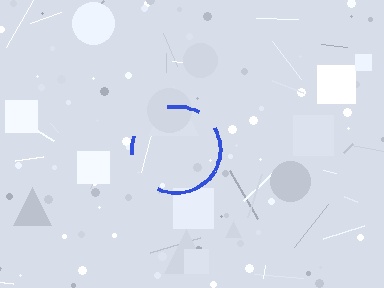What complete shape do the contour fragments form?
The contour fragments form a circle.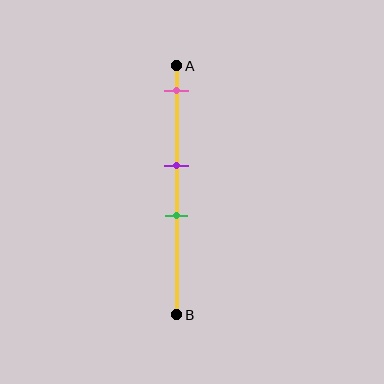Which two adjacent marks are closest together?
The purple and green marks are the closest adjacent pair.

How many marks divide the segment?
There are 3 marks dividing the segment.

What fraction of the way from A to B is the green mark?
The green mark is approximately 60% (0.6) of the way from A to B.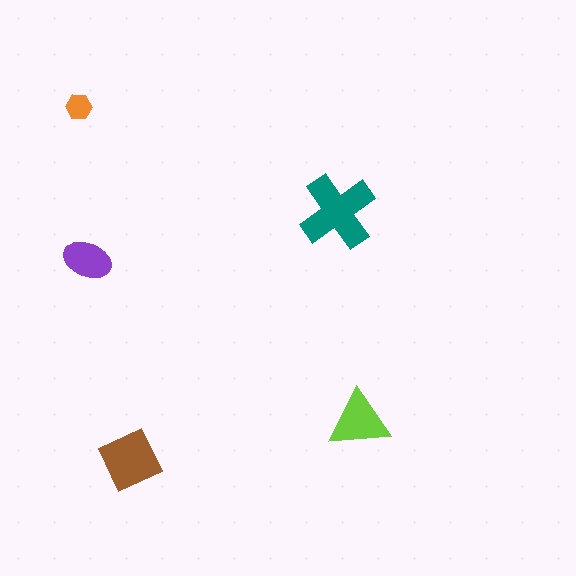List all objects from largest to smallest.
The teal cross, the brown diamond, the lime triangle, the purple ellipse, the orange hexagon.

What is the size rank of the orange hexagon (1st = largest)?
5th.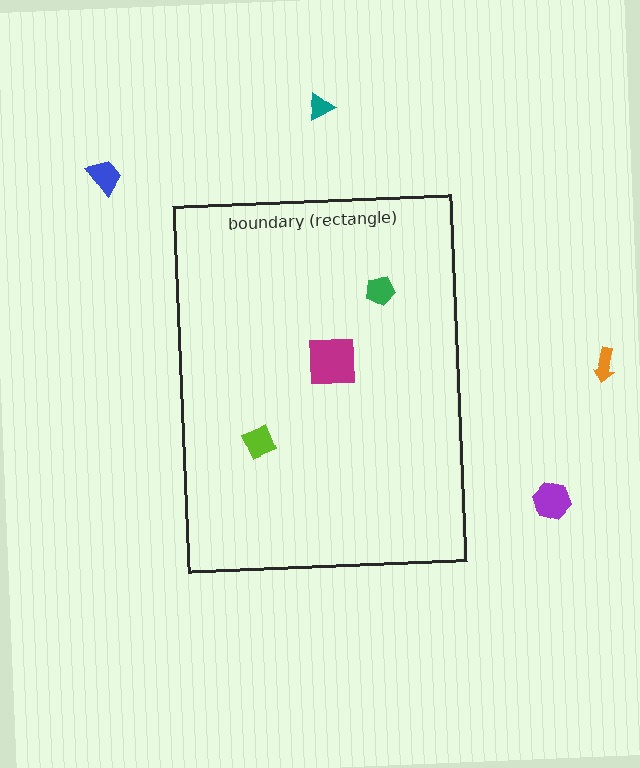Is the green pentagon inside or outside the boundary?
Inside.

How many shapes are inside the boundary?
3 inside, 4 outside.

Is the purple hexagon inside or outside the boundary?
Outside.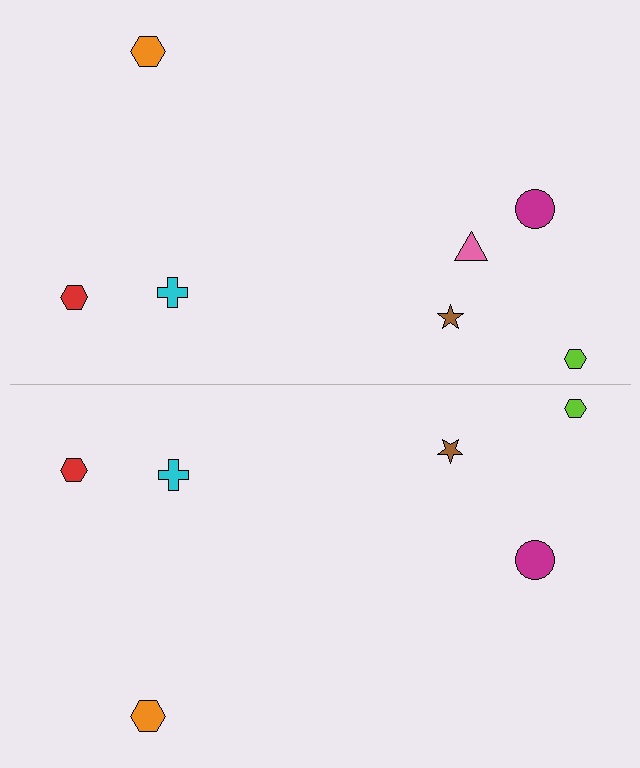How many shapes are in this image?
There are 13 shapes in this image.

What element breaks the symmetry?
A pink triangle is missing from the bottom side.